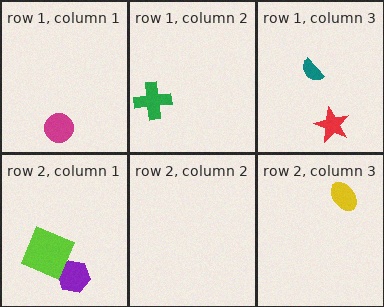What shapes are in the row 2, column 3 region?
The yellow ellipse.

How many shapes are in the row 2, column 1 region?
2.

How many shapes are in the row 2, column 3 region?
1.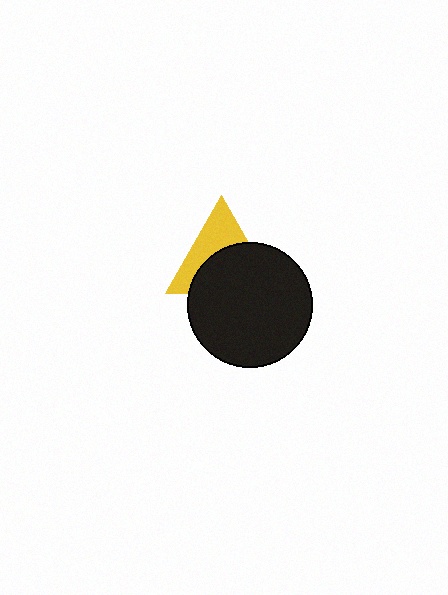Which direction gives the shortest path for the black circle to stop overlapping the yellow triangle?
Moving down gives the shortest separation.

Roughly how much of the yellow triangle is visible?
About half of it is visible (roughly 45%).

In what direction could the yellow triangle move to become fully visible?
The yellow triangle could move up. That would shift it out from behind the black circle entirely.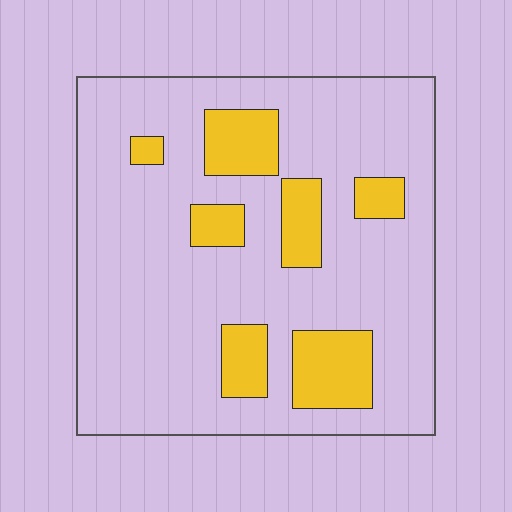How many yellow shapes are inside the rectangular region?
7.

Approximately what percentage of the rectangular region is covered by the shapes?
Approximately 20%.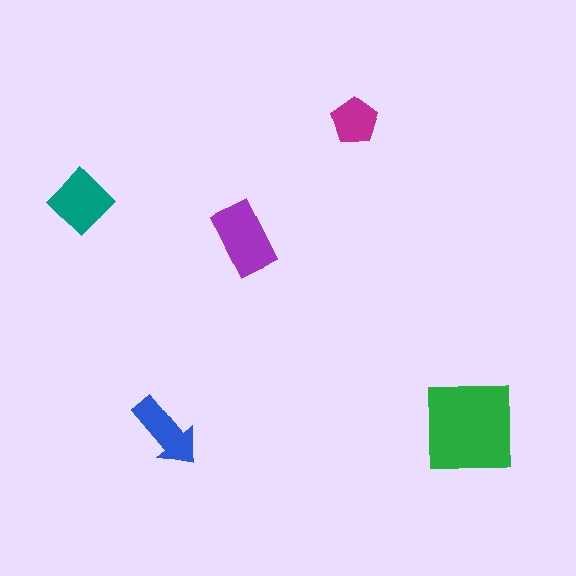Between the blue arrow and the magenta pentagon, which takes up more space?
The blue arrow.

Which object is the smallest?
The magenta pentagon.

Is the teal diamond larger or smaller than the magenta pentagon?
Larger.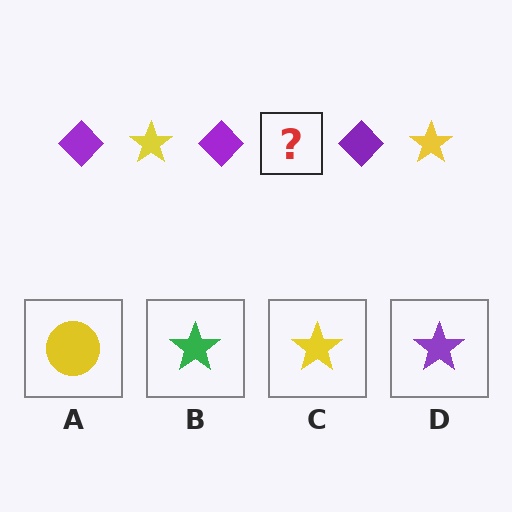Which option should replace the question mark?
Option C.